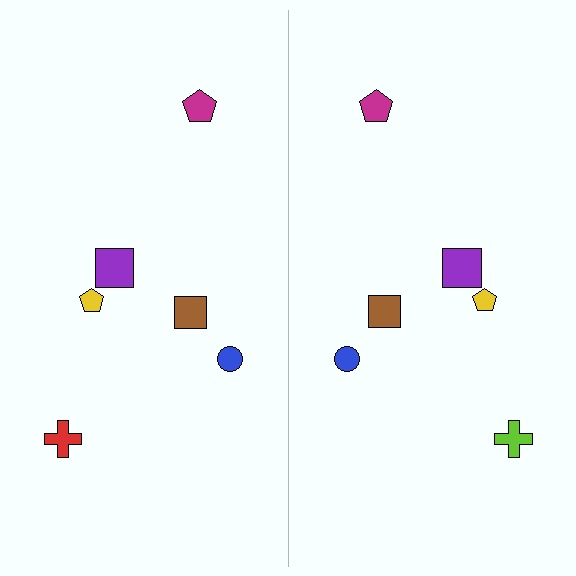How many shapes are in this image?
There are 12 shapes in this image.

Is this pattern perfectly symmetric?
No, the pattern is not perfectly symmetric. The lime cross on the right side breaks the symmetry — its mirror counterpart is red.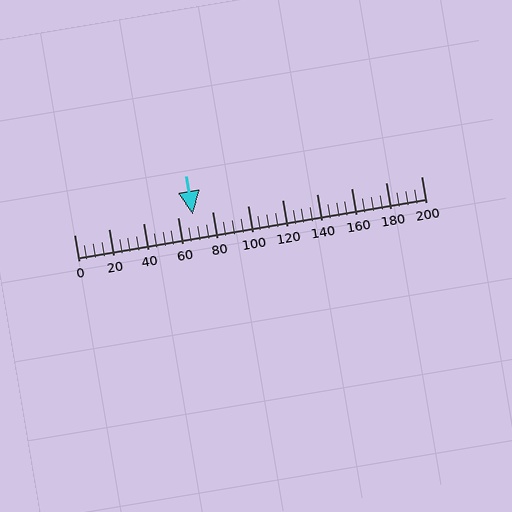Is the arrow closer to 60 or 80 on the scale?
The arrow is closer to 60.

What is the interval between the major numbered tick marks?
The major tick marks are spaced 20 units apart.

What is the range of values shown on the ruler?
The ruler shows values from 0 to 200.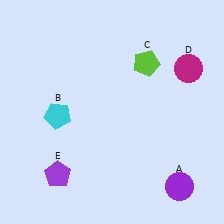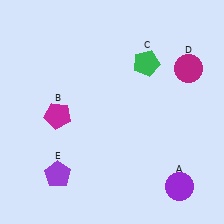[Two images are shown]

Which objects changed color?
B changed from cyan to magenta. C changed from lime to green.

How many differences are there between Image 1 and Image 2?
There are 2 differences between the two images.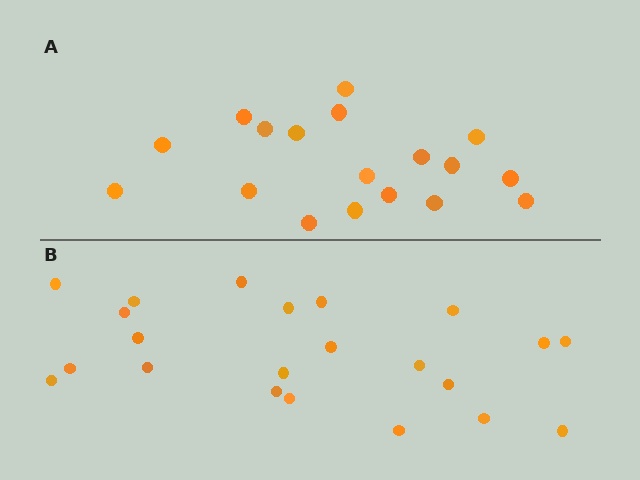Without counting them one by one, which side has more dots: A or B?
Region B (the bottom region) has more dots.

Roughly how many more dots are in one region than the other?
Region B has about 4 more dots than region A.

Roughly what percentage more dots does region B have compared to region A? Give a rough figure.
About 20% more.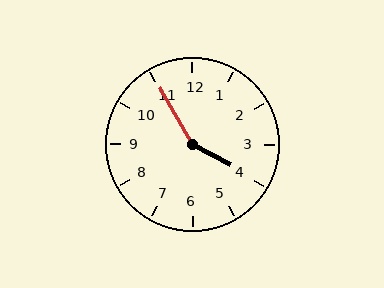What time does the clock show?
3:55.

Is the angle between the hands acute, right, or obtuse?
It is obtuse.